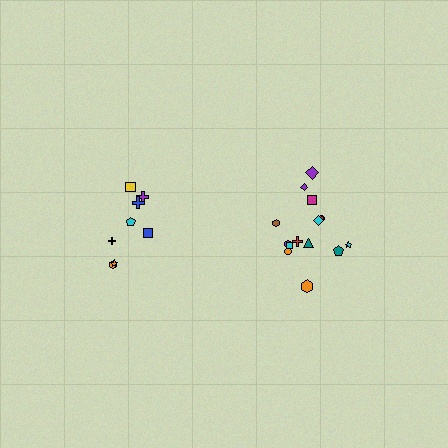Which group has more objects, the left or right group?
The right group.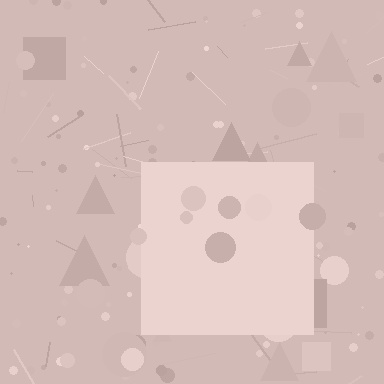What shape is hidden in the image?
A square is hidden in the image.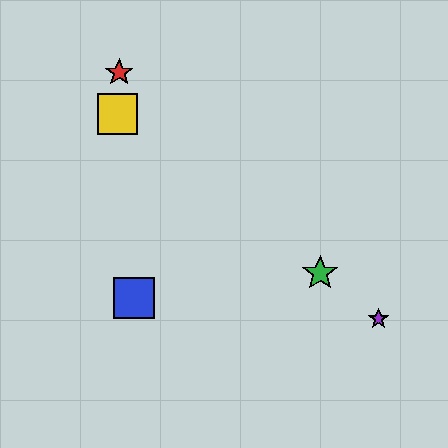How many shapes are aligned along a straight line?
3 shapes (the green star, the yellow square, the purple star) are aligned along a straight line.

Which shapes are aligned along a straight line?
The green star, the yellow square, the purple star are aligned along a straight line.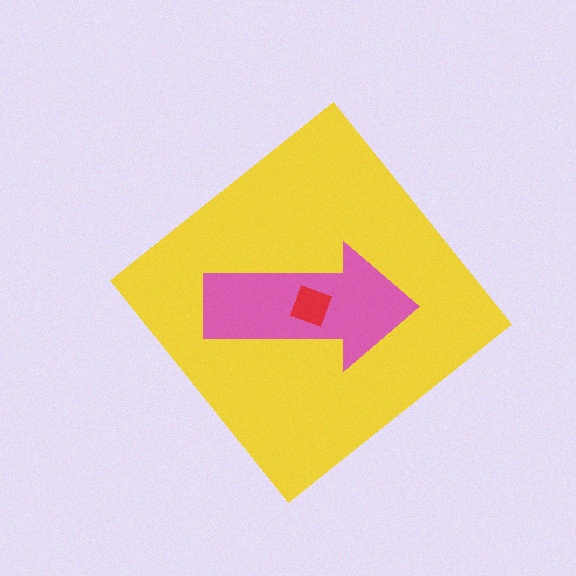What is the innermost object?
The red square.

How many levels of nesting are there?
3.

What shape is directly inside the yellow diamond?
The pink arrow.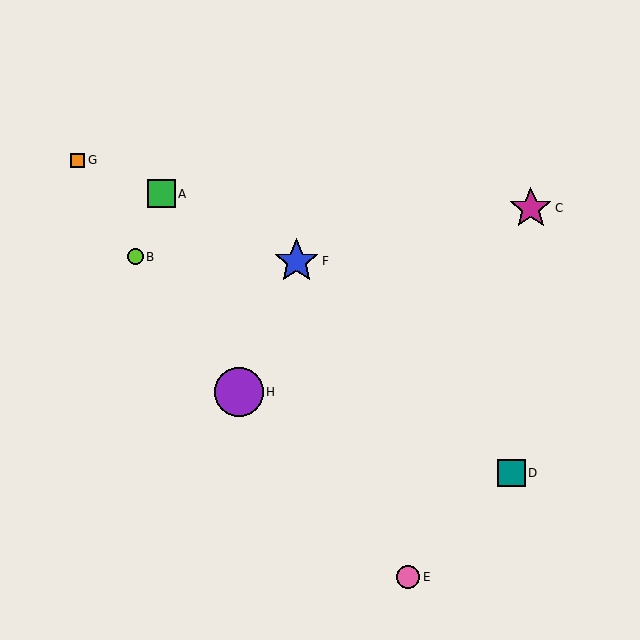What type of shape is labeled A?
Shape A is a green square.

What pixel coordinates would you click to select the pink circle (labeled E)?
Click at (408, 577) to select the pink circle E.